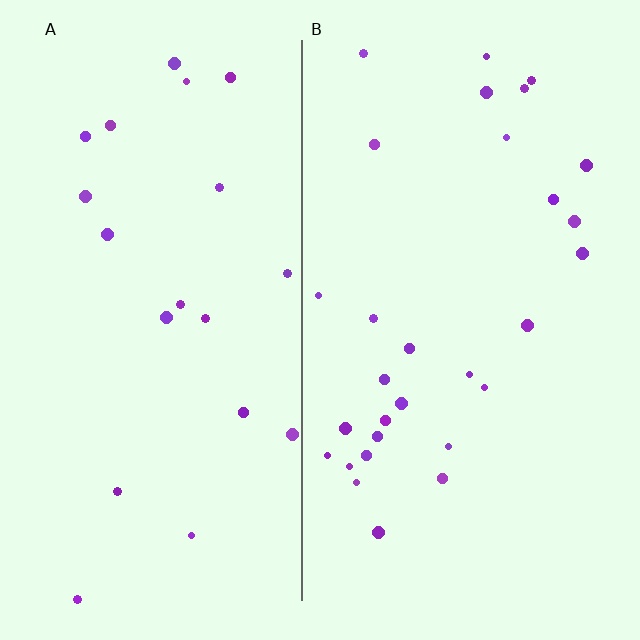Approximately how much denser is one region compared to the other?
Approximately 1.5× — region B over region A.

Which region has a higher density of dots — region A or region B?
B (the right).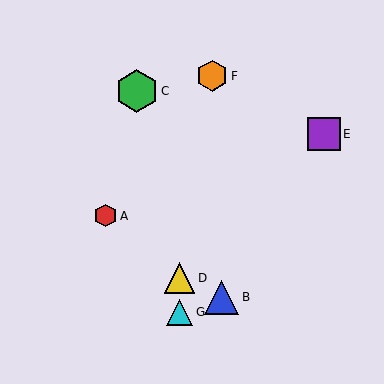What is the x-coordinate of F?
Object F is at x≈212.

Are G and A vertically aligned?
No, G is at x≈180 and A is at x≈105.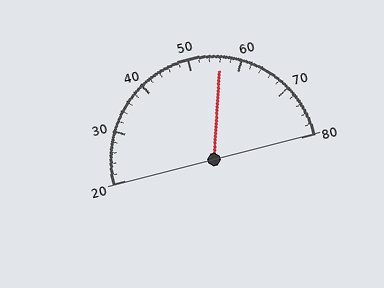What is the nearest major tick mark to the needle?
The nearest major tick mark is 60.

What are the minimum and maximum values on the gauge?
The gauge ranges from 20 to 80.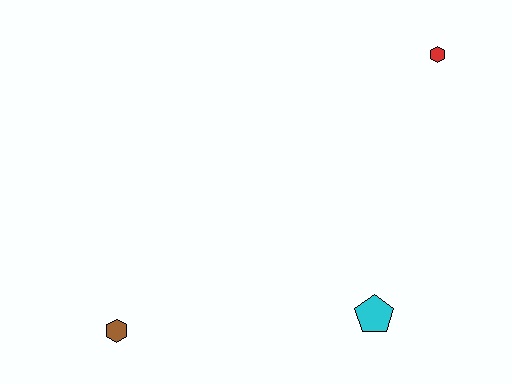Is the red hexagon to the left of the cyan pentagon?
No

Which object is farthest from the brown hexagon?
The red hexagon is farthest from the brown hexagon.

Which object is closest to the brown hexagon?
The cyan pentagon is closest to the brown hexagon.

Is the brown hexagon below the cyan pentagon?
Yes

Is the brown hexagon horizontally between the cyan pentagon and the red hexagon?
No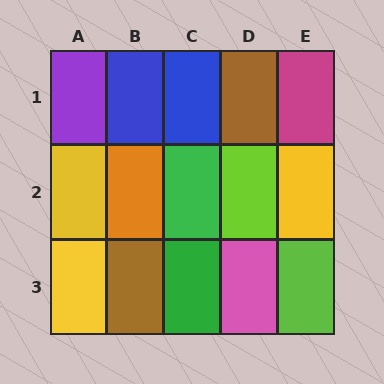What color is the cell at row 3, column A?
Yellow.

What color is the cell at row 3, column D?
Pink.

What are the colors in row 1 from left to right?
Purple, blue, blue, brown, magenta.